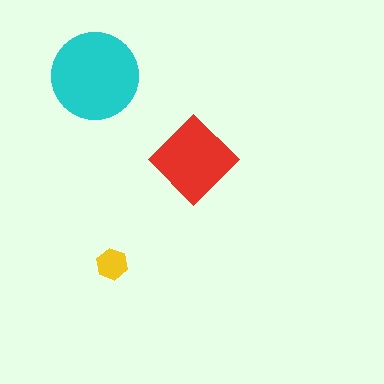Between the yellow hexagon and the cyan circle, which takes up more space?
The cyan circle.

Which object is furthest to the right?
The red diamond is rightmost.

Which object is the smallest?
The yellow hexagon.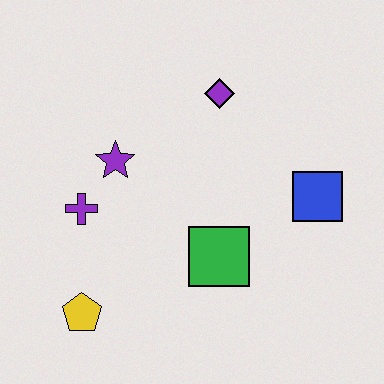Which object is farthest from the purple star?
The blue square is farthest from the purple star.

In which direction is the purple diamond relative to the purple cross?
The purple diamond is to the right of the purple cross.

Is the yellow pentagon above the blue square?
No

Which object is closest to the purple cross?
The purple star is closest to the purple cross.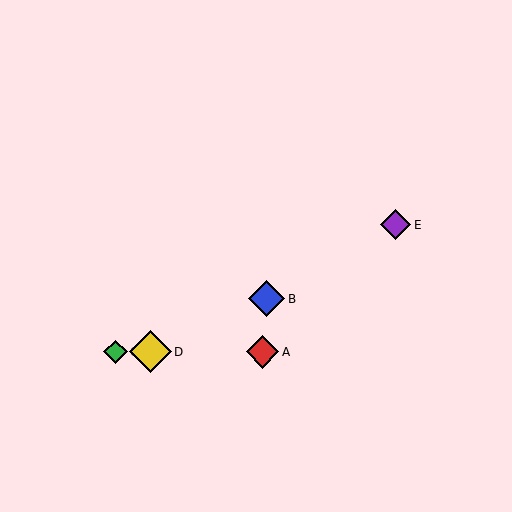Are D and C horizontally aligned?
Yes, both are at y≈352.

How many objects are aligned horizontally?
3 objects (A, C, D) are aligned horizontally.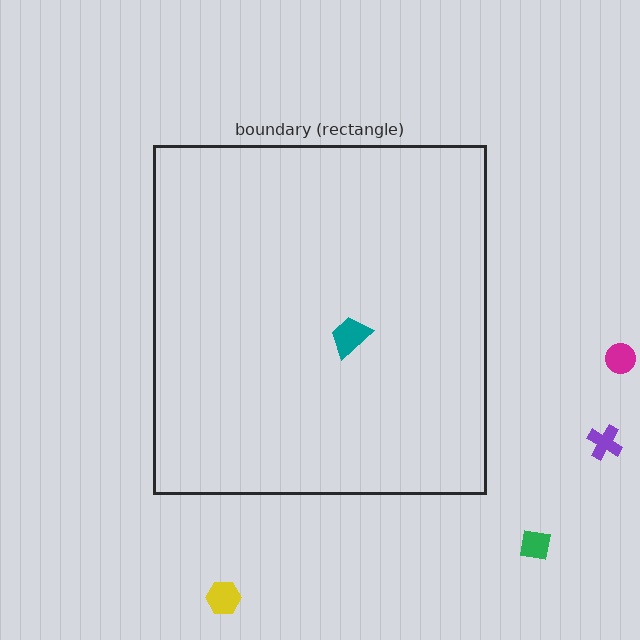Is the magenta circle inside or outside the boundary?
Outside.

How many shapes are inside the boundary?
1 inside, 4 outside.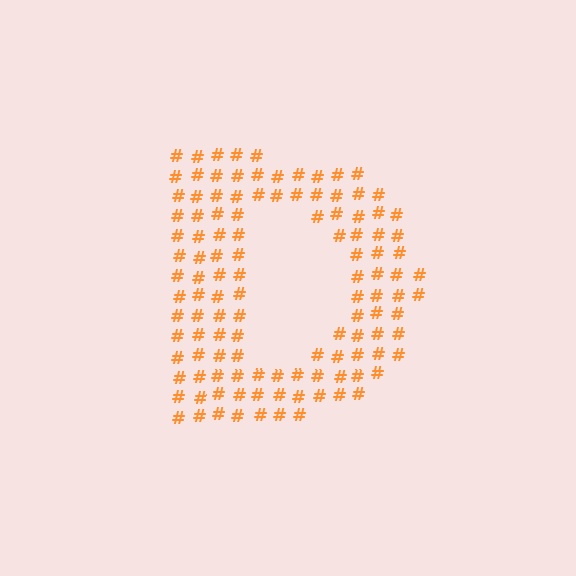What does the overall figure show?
The overall figure shows the letter D.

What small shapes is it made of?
It is made of small hash symbols.